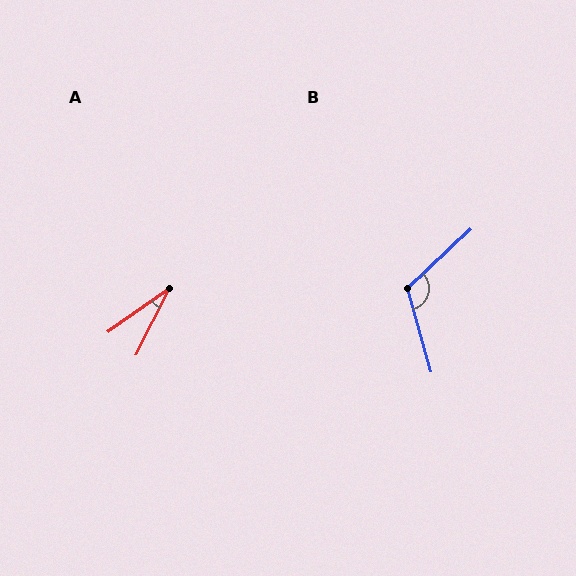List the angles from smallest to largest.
A (28°), B (118°).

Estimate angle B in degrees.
Approximately 118 degrees.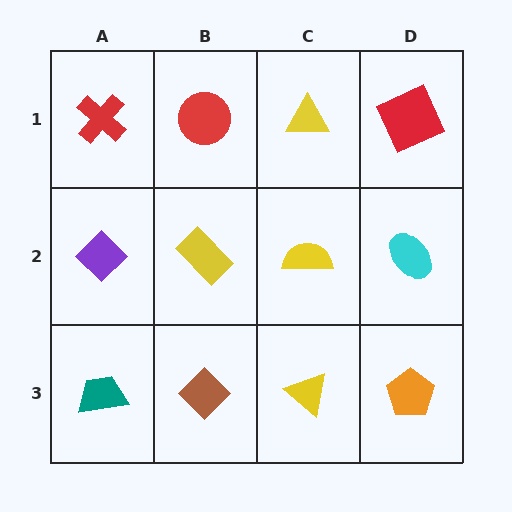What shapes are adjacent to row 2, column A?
A red cross (row 1, column A), a teal trapezoid (row 3, column A), a yellow rectangle (row 2, column B).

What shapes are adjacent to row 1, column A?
A purple diamond (row 2, column A), a red circle (row 1, column B).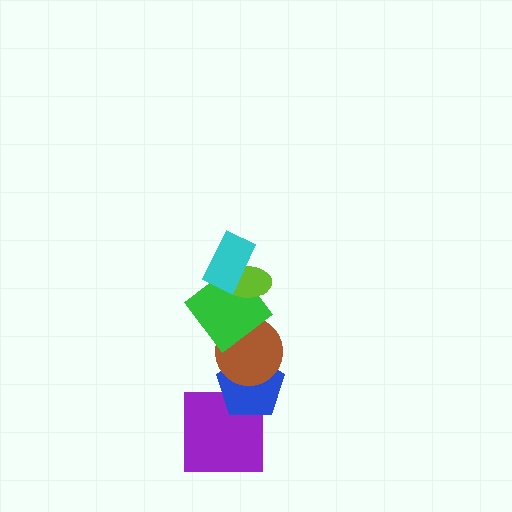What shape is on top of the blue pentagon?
The brown circle is on top of the blue pentagon.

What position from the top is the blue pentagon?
The blue pentagon is 5th from the top.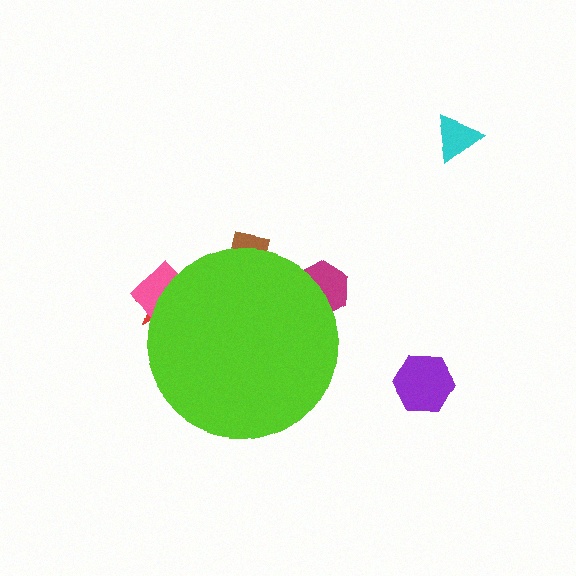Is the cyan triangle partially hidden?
No, the cyan triangle is fully visible.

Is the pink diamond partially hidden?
Yes, the pink diamond is partially hidden behind the lime circle.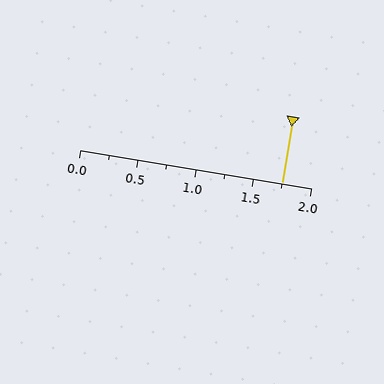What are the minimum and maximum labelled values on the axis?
The axis runs from 0.0 to 2.0.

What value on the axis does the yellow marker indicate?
The marker indicates approximately 1.75.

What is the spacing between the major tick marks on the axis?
The major ticks are spaced 0.5 apart.